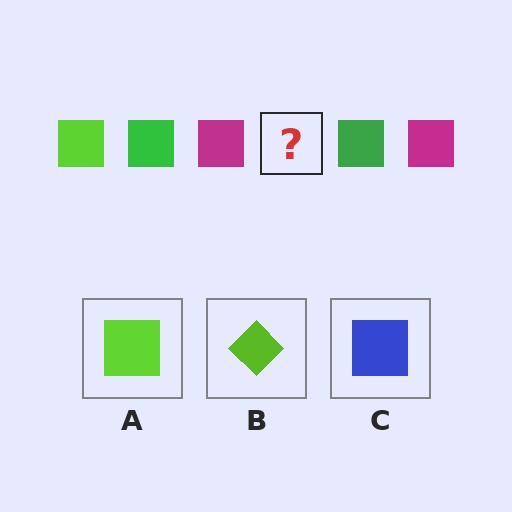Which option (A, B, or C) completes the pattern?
A.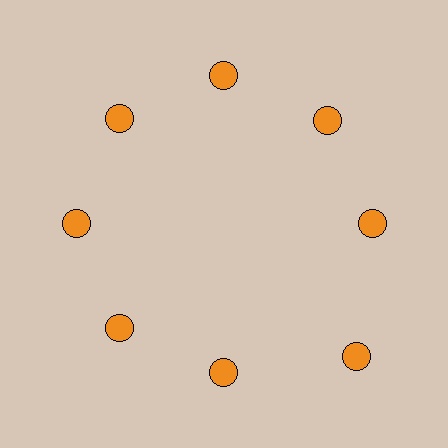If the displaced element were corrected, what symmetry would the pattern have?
It would have 8-fold rotational symmetry — the pattern would map onto itself every 45 degrees.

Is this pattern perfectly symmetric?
No. The 8 orange circles are arranged in a ring, but one element near the 4 o'clock position is pushed outward from the center, breaking the 8-fold rotational symmetry.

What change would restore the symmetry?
The symmetry would be restored by moving it inward, back onto the ring so that all 8 circles sit at equal angles and equal distance from the center.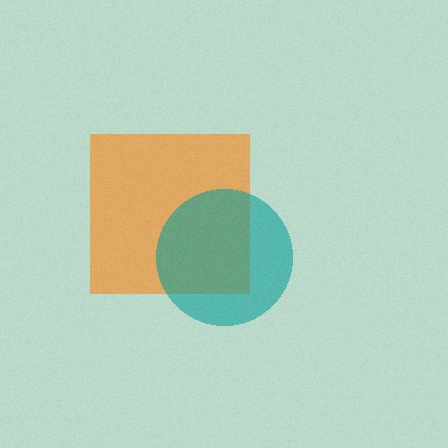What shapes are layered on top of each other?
The layered shapes are: an orange square, a teal circle.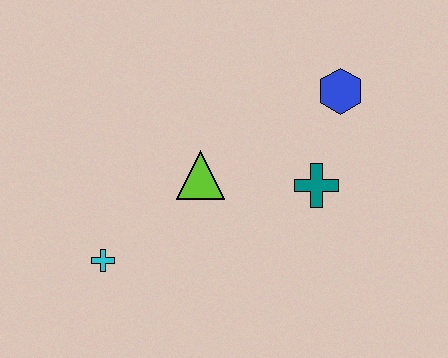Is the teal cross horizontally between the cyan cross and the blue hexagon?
Yes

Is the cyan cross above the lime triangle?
No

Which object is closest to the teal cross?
The blue hexagon is closest to the teal cross.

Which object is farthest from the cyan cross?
The blue hexagon is farthest from the cyan cross.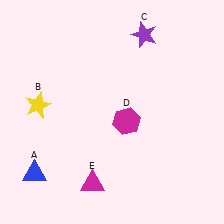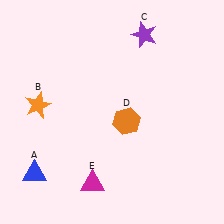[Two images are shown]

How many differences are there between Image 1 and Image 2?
There are 2 differences between the two images.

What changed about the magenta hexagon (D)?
In Image 1, D is magenta. In Image 2, it changed to orange.